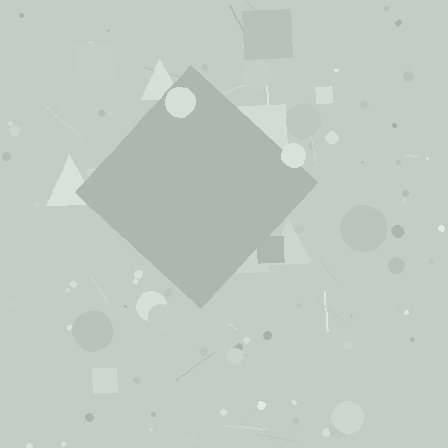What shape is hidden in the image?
A diamond is hidden in the image.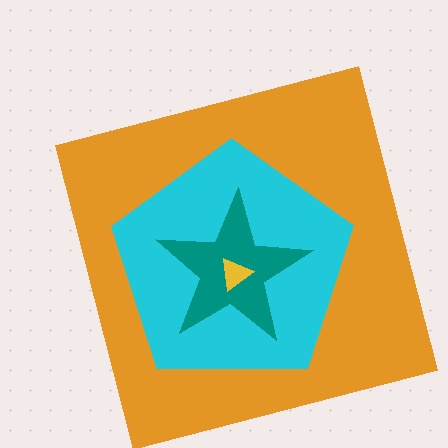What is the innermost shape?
The yellow triangle.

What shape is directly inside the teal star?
The yellow triangle.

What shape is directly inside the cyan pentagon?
The teal star.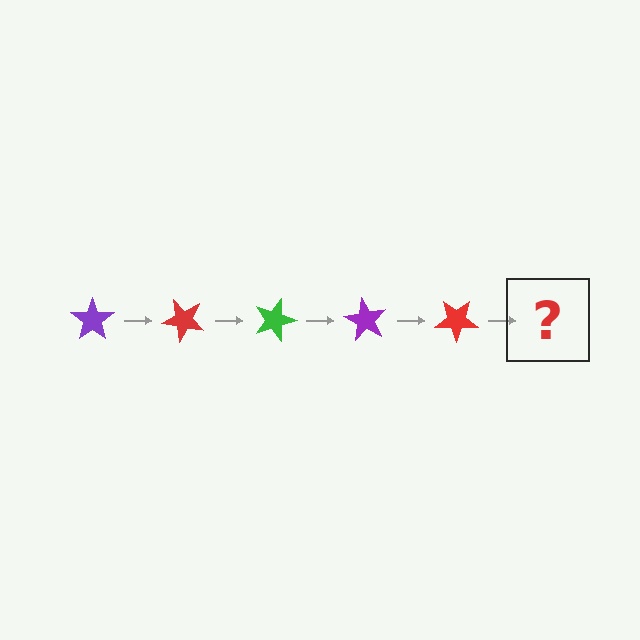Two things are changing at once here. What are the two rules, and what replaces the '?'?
The two rules are that it rotates 45 degrees each step and the color cycles through purple, red, and green. The '?' should be a green star, rotated 225 degrees from the start.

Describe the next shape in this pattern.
It should be a green star, rotated 225 degrees from the start.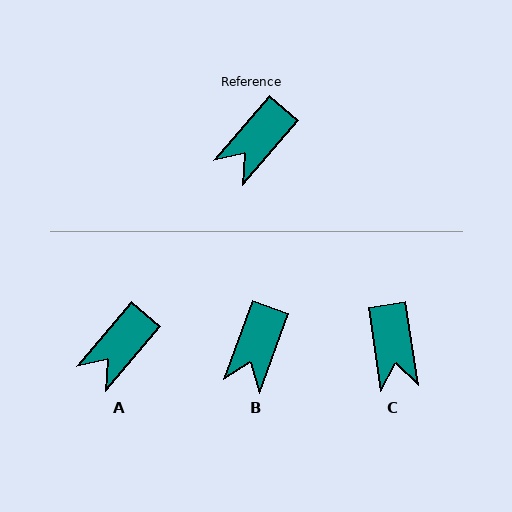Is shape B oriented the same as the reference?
No, it is off by about 20 degrees.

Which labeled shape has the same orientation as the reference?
A.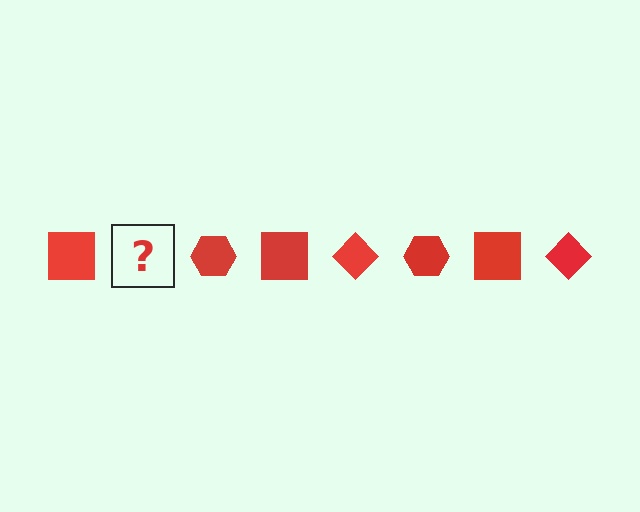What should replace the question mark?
The question mark should be replaced with a red diamond.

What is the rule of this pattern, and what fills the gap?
The rule is that the pattern cycles through square, diamond, hexagon shapes in red. The gap should be filled with a red diamond.